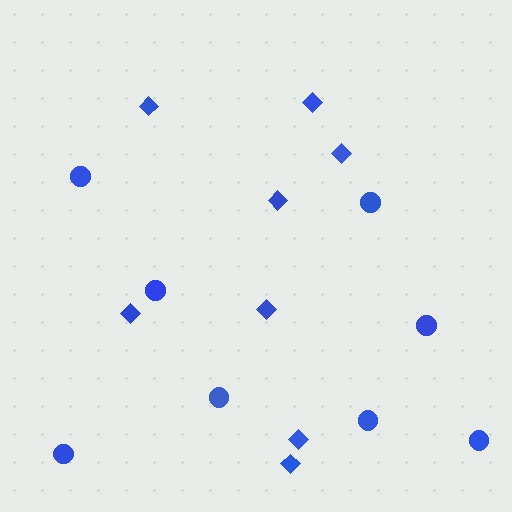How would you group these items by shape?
There are 2 groups: one group of diamonds (8) and one group of circles (8).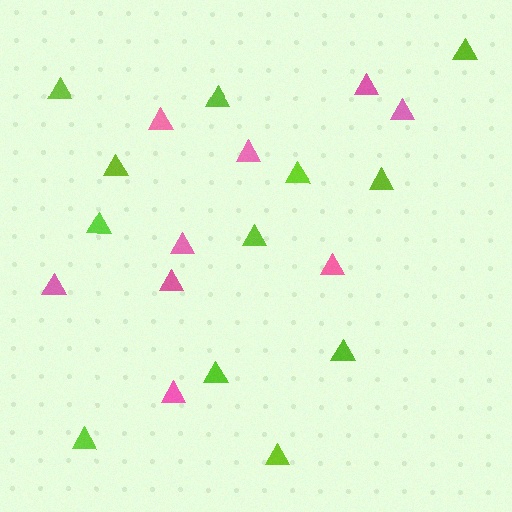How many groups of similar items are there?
There are 2 groups: one group of lime triangles (12) and one group of pink triangles (9).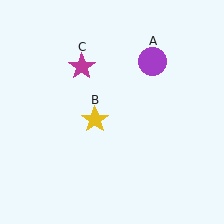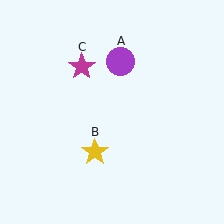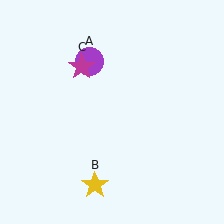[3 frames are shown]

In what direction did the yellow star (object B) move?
The yellow star (object B) moved down.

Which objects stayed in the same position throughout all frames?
Magenta star (object C) remained stationary.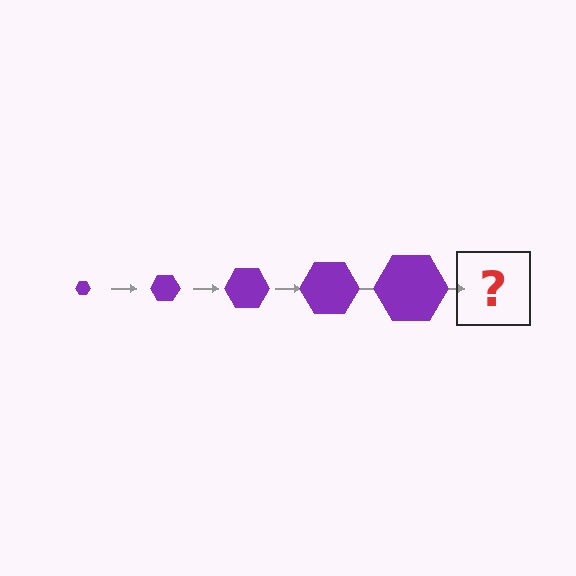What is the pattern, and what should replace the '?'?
The pattern is that the hexagon gets progressively larger each step. The '?' should be a purple hexagon, larger than the previous one.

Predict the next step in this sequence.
The next step is a purple hexagon, larger than the previous one.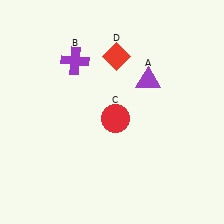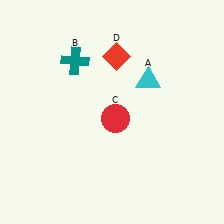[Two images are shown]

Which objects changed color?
A changed from purple to cyan. B changed from purple to teal.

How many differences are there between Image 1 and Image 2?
There are 2 differences between the two images.